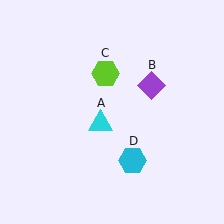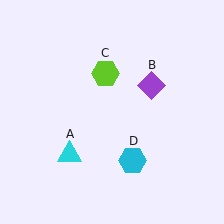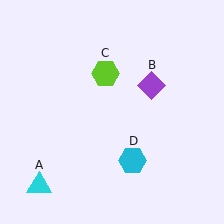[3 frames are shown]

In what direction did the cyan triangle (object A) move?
The cyan triangle (object A) moved down and to the left.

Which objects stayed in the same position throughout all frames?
Purple diamond (object B) and lime hexagon (object C) and cyan hexagon (object D) remained stationary.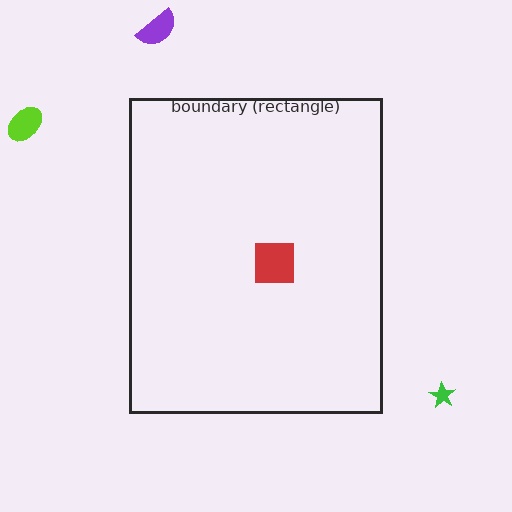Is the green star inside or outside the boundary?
Outside.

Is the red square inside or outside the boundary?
Inside.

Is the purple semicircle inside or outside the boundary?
Outside.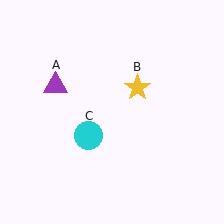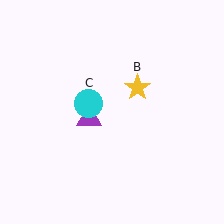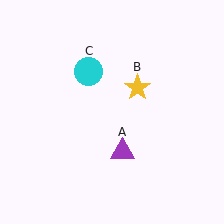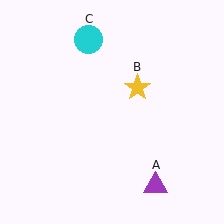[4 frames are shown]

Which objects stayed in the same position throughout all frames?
Yellow star (object B) remained stationary.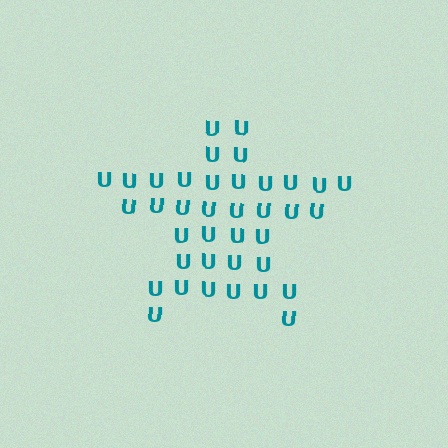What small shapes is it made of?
It is made of small letter U's.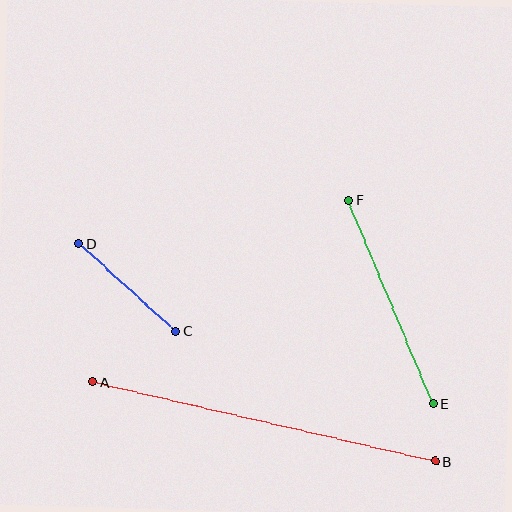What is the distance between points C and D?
The distance is approximately 130 pixels.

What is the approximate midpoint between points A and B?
The midpoint is at approximately (264, 421) pixels.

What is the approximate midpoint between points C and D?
The midpoint is at approximately (127, 287) pixels.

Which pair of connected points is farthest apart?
Points A and B are farthest apart.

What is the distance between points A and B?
The distance is approximately 351 pixels.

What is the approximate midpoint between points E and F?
The midpoint is at approximately (391, 302) pixels.